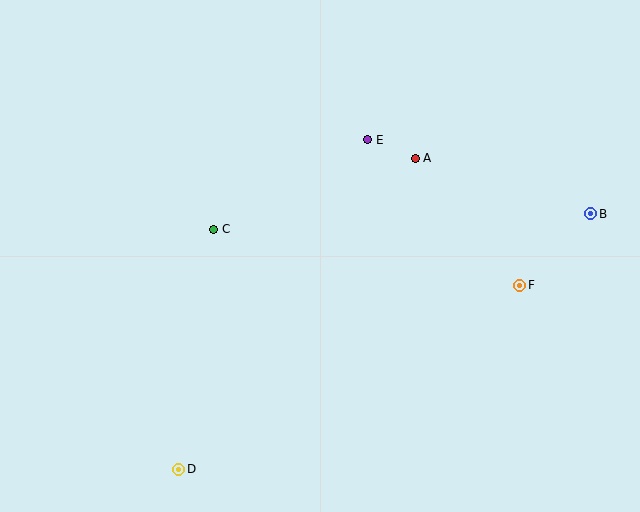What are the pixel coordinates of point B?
Point B is at (591, 214).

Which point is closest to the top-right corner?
Point B is closest to the top-right corner.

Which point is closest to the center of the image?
Point C at (214, 229) is closest to the center.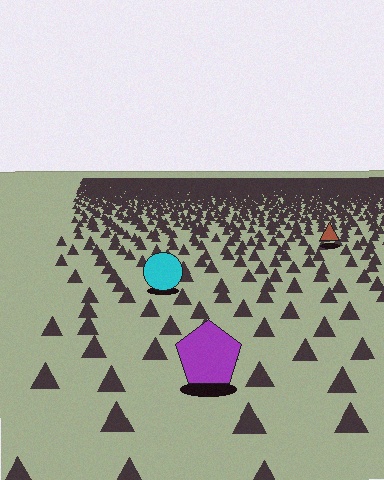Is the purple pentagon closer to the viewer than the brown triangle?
Yes. The purple pentagon is closer — you can tell from the texture gradient: the ground texture is coarser near it.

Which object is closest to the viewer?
The purple pentagon is closest. The texture marks near it are larger and more spread out.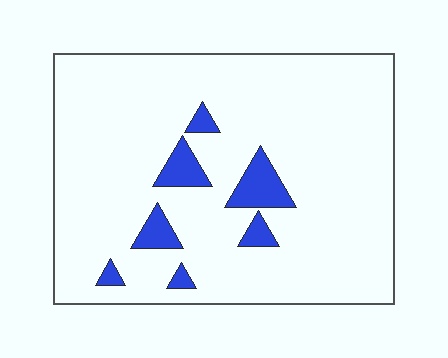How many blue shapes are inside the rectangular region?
7.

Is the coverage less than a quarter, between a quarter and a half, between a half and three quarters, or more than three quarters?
Less than a quarter.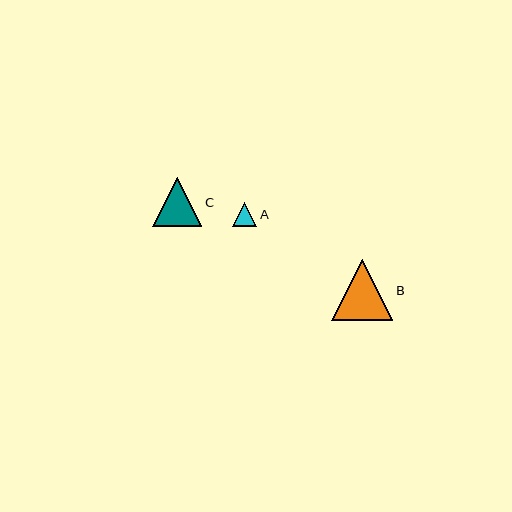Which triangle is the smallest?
Triangle A is the smallest with a size of approximately 24 pixels.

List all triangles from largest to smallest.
From largest to smallest: B, C, A.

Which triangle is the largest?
Triangle B is the largest with a size of approximately 61 pixels.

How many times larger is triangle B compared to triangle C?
Triangle B is approximately 1.3 times the size of triangle C.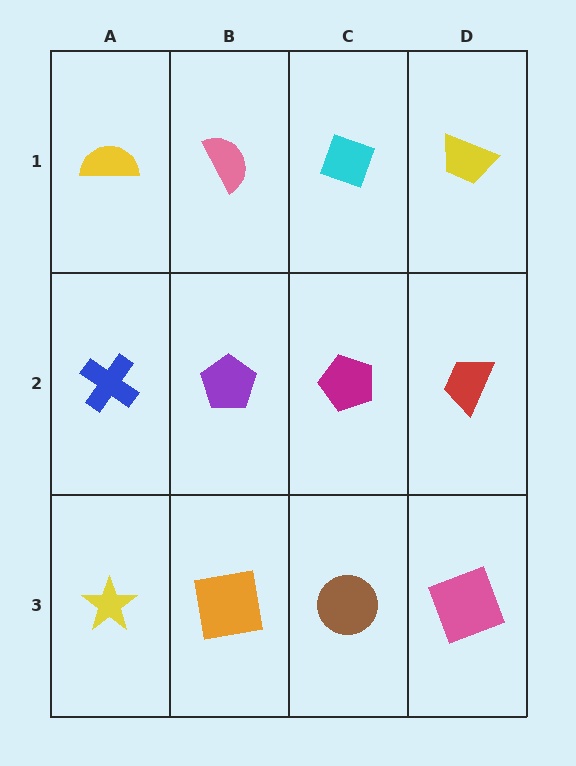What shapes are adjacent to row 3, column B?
A purple pentagon (row 2, column B), a yellow star (row 3, column A), a brown circle (row 3, column C).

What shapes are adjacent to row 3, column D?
A red trapezoid (row 2, column D), a brown circle (row 3, column C).